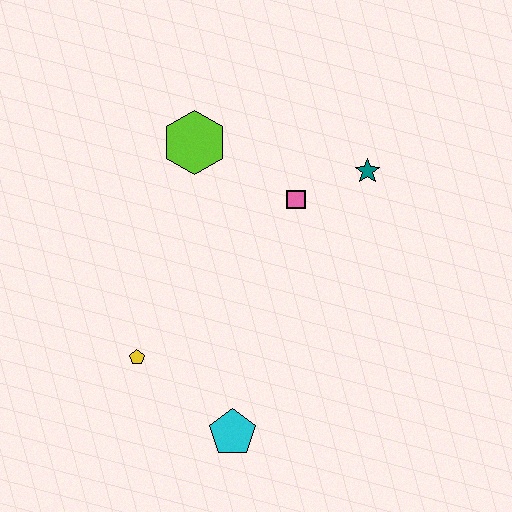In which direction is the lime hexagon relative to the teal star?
The lime hexagon is to the left of the teal star.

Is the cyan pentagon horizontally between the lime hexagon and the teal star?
Yes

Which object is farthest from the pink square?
The cyan pentagon is farthest from the pink square.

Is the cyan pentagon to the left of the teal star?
Yes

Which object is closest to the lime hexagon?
The pink square is closest to the lime hexagon.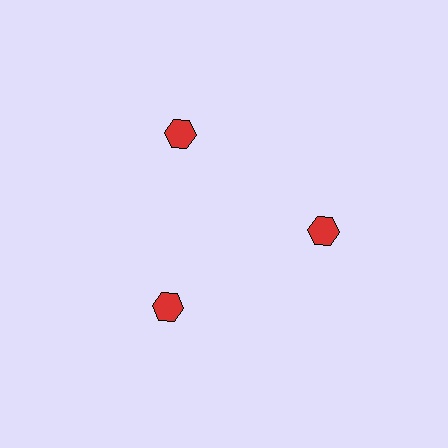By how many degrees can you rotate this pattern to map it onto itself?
The pattern maps onto itself every 120 degrees of rotation.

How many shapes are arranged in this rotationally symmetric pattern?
There are 3 shapes, arranged in 3 groups of 1.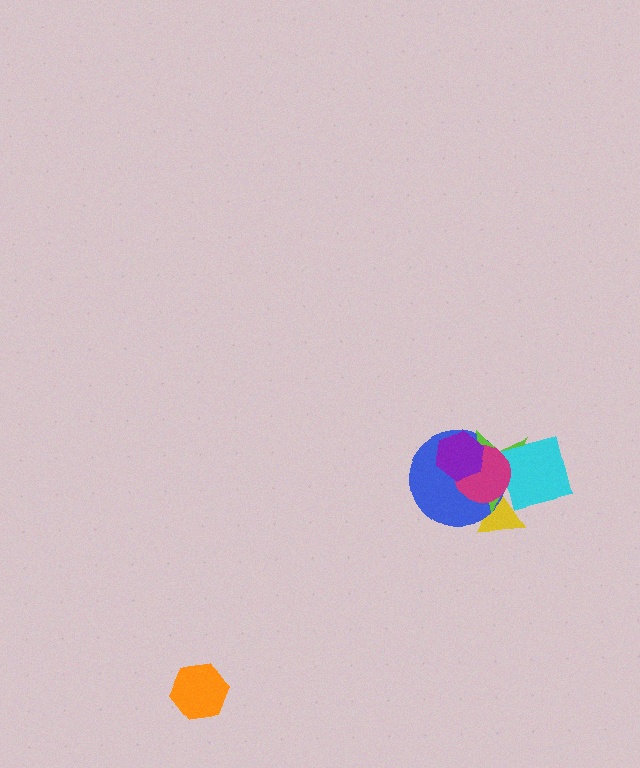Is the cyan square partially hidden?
Yes, it is partially covered by another shape.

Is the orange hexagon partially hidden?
No, no other shape covers it.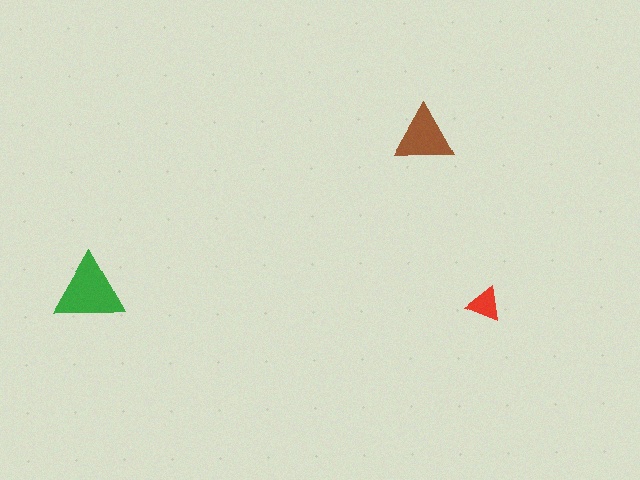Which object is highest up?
The brown triangle is topmost.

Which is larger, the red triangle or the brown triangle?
The brown one.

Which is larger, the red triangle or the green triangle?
The green one.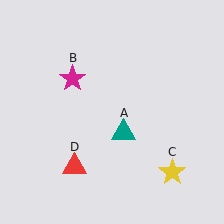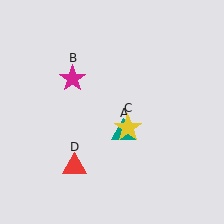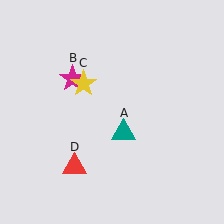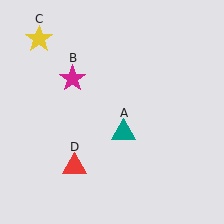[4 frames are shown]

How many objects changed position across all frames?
1 object changed position: yellow star (object C).